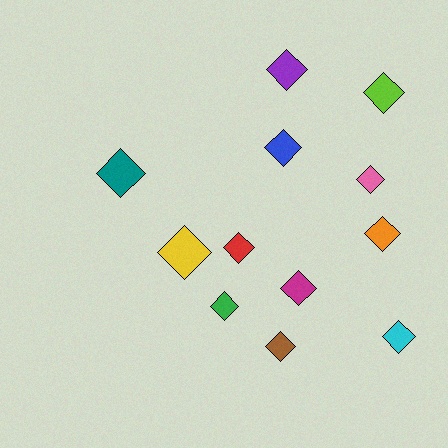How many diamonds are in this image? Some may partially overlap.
There are 12 diamonds.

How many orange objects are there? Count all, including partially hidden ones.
There is 1 orange object.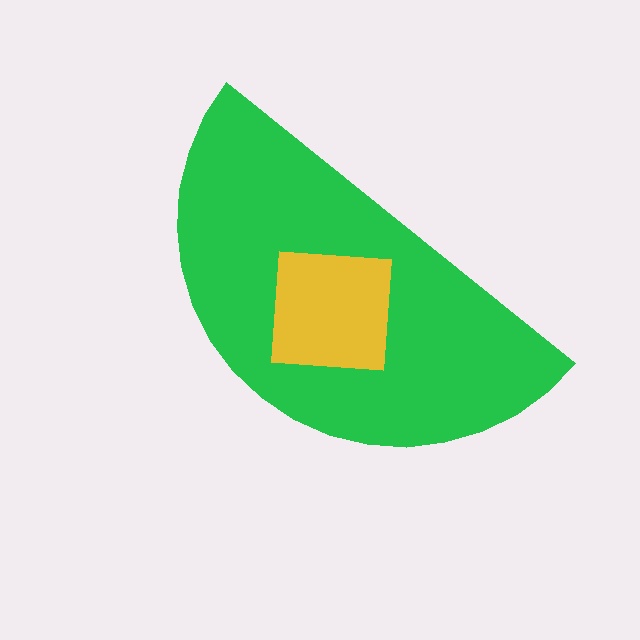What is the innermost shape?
The yellow square.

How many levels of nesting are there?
2.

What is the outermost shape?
The green semicircle.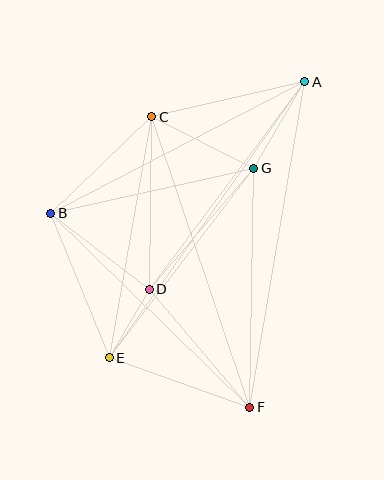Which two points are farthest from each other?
Points A and E are farthest from each other.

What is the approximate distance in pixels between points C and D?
The distance between C and D is approximately 172 pixels.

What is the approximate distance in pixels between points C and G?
The distance between C and G is approximately 114 pixels.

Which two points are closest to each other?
Points D and E are closest to each other.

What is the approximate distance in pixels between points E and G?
The distance between E and G is approximately 238 pixels.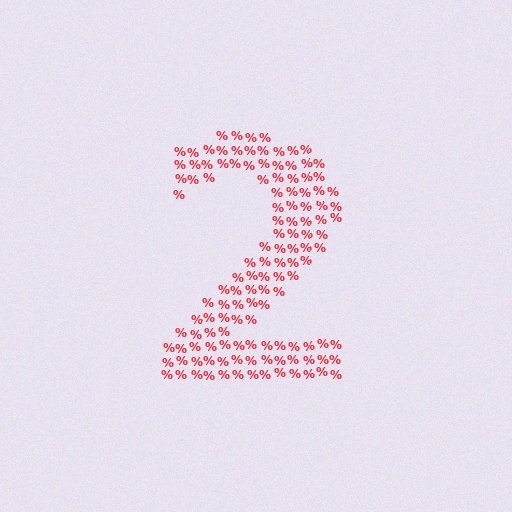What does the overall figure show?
The overall figure shows the digit 2.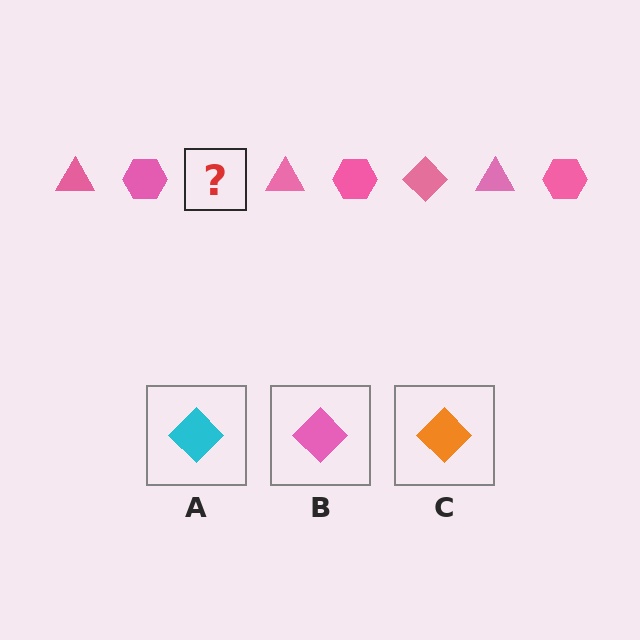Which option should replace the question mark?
Option B.